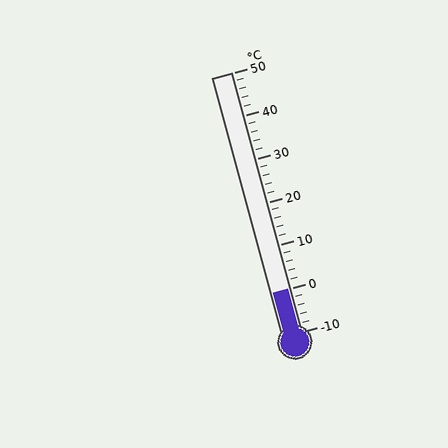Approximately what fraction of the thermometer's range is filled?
The thermometer is filled to approximately 15% of its range.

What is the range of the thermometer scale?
The thermometer scale ranges from -10°C to 50°C.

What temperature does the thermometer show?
The thermometer shows approximately 0°C.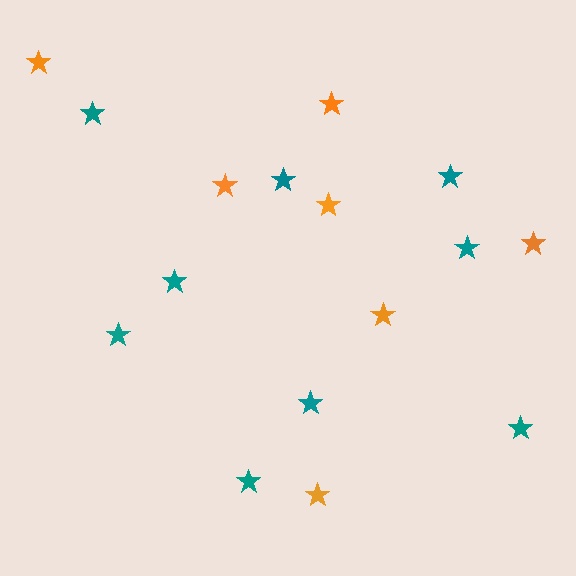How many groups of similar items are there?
There are 2 groups: one group of teal stars (9) and one group of orange stars (7).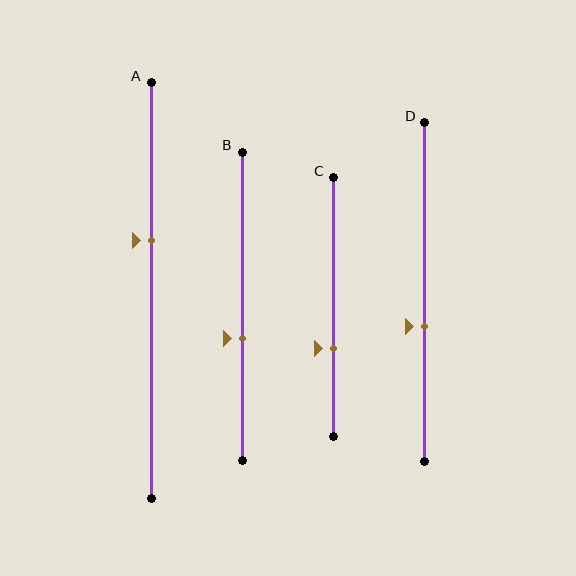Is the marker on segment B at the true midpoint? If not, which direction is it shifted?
No, the marker on segment B is shifted downward by about 10% of the segment length.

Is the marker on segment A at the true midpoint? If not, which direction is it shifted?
No, the marker on segment A is shifted upward by about 12% of the segment length.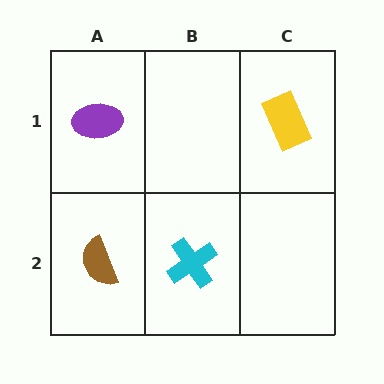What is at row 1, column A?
A purple ellipse.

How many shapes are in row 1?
2 shapes.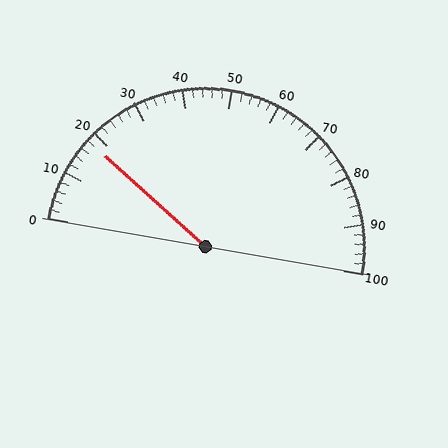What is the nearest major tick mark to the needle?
The nearest major tick mark is 20.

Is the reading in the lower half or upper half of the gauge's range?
The reading is in the lower half of the range (0 to 100).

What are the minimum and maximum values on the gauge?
The gauge ranges from 0 to 100.